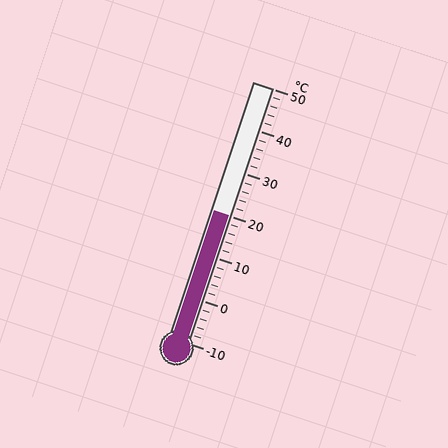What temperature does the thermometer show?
The thermometer shows approximately 20°C.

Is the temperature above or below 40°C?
The temperature is below 40°C.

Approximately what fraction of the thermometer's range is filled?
The thermometer is filled to approximately 50% of its range.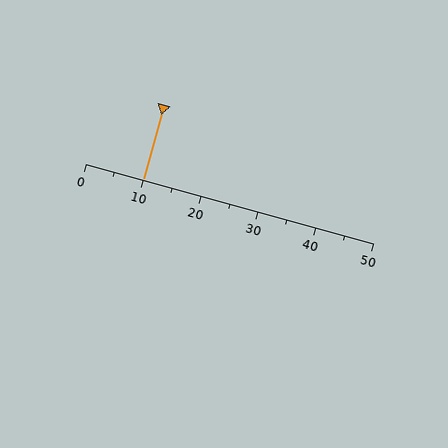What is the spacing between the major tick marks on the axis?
The major ticks are spaced 10 apart.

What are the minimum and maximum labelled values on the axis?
The axis runs from 0 to 50.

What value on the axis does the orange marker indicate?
The marker indicates approximately 10.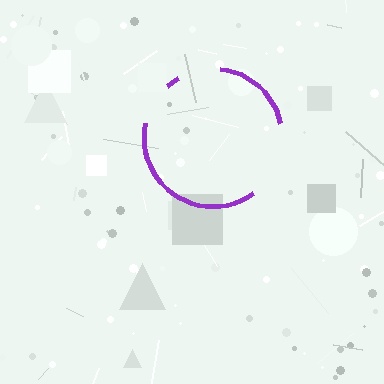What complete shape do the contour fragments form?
The contour fragments form a circle.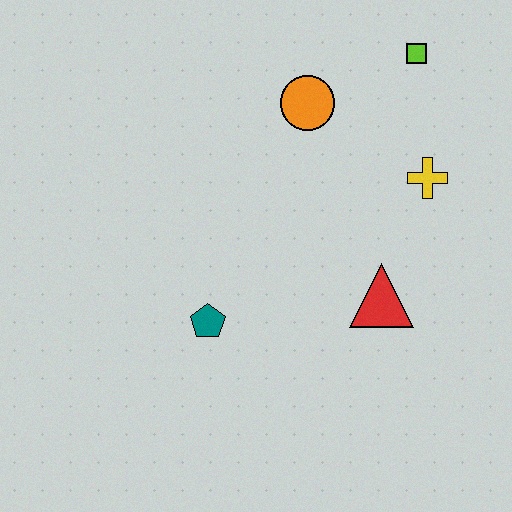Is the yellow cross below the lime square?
Yes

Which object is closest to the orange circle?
The lime square is closest to the orange circle.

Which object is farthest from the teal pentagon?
The lime square is farthest from the teal pentagon.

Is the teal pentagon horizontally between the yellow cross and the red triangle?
No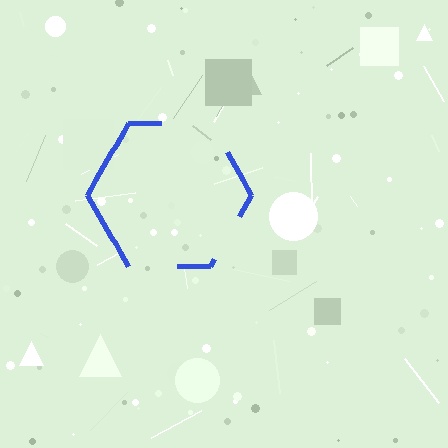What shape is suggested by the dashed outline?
The dashed outline suggests a hexagon.